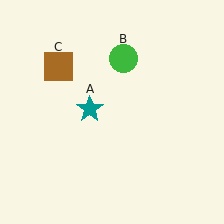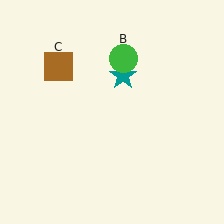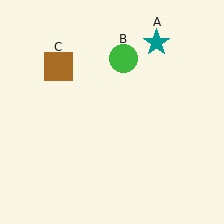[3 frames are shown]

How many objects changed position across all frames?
1 object changed position: teal star (object A).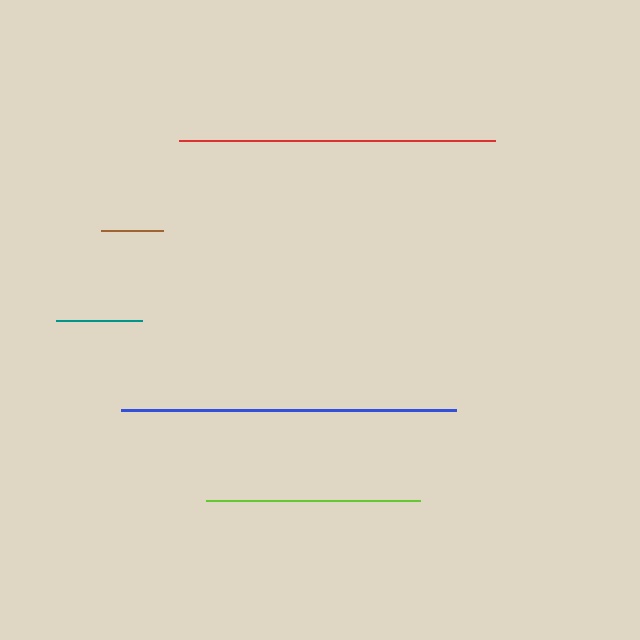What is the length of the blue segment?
The blue segment is approximately 335 pixels long.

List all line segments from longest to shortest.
From longest to shortest: blue, red, lime, teal, brown.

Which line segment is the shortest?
The brown line is the shortest at approximately 62 pixels.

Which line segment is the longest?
The blue line is the longest at approximately 335 pixels.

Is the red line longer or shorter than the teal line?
The red line is longer than the teal line.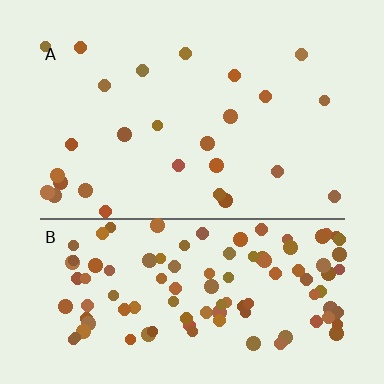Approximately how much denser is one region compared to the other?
Approximately 4.1× — region B over region A.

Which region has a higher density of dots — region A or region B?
B (the bottom).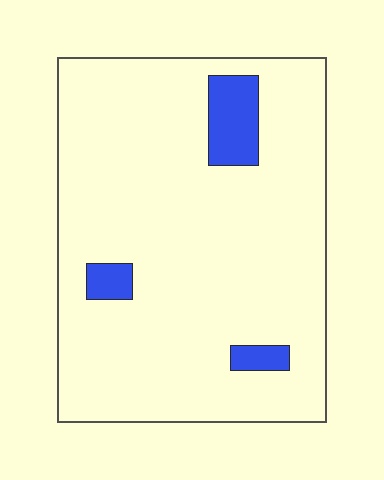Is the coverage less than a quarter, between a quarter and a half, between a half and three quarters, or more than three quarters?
Less than a quarter.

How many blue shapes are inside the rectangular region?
3.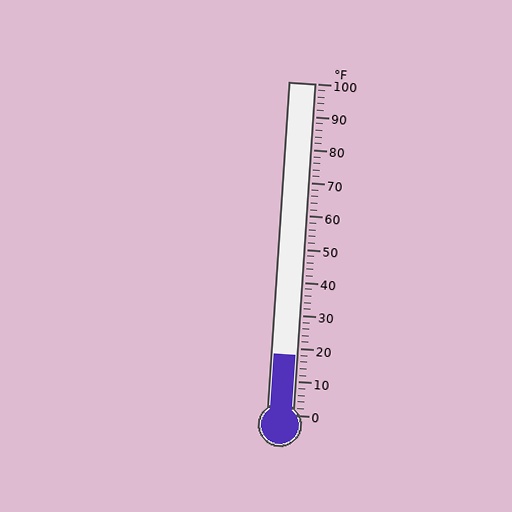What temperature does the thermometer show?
The thermometer shows approximately 18°F.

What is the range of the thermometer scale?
The thermometer scale ranges from 0°F to 100°F.